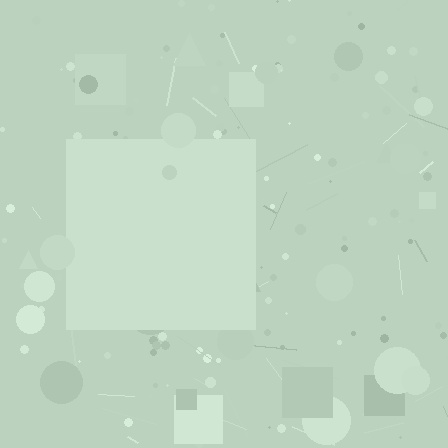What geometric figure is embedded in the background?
A square is embedded in the background.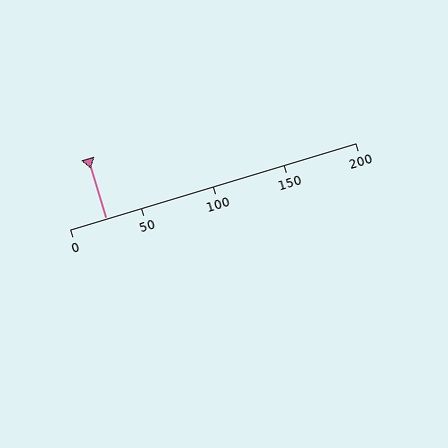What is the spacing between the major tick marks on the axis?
The major ticks are spaced 50 apart.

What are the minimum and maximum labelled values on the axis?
The axis runs from 0 to 200.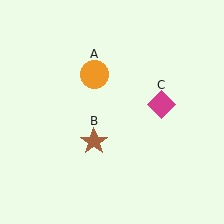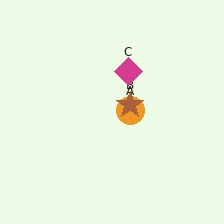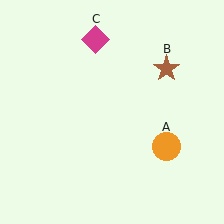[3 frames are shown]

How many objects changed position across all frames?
3 objects changed position: orange circle (object A), brown star (object B), magenta diamond (object C).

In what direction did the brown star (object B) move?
The brown star (object B) moved up and to the right.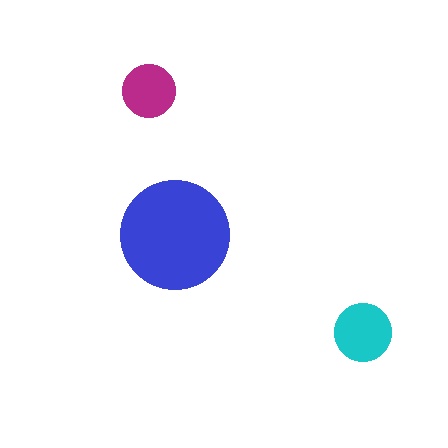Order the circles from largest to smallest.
the blue one, the cyan one, the magenta one.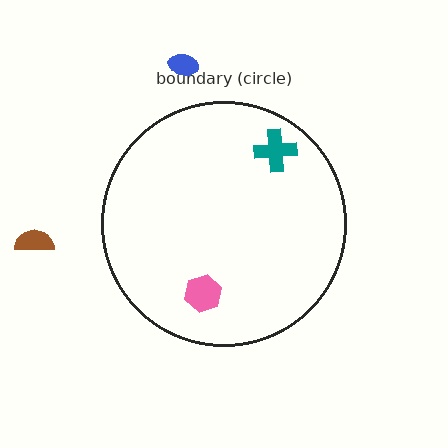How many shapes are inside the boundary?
2 inside, 2 outside.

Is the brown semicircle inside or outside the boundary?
Outside.